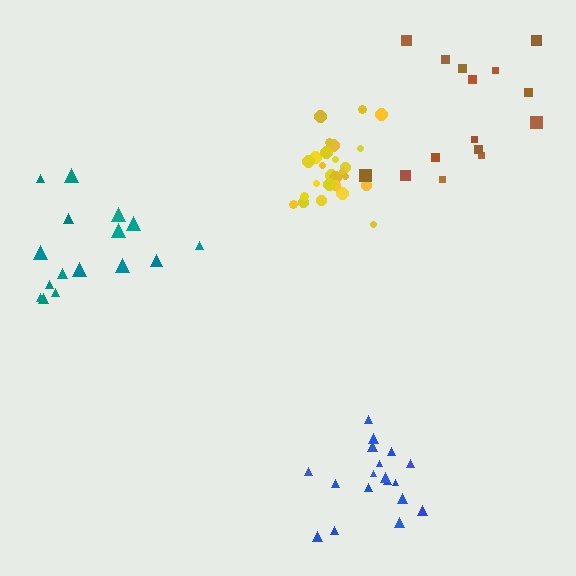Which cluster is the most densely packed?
Yellow.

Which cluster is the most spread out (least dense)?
Brown.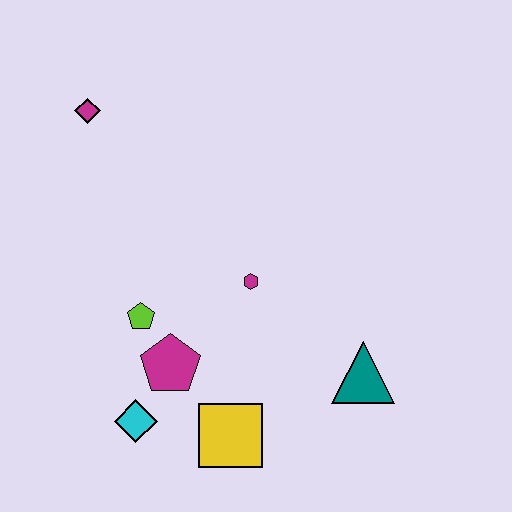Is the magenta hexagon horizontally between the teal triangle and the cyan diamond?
Yes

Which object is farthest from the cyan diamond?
The magenta diamond is farthest from the cyan diamond.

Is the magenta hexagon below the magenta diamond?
Yes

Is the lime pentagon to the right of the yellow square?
No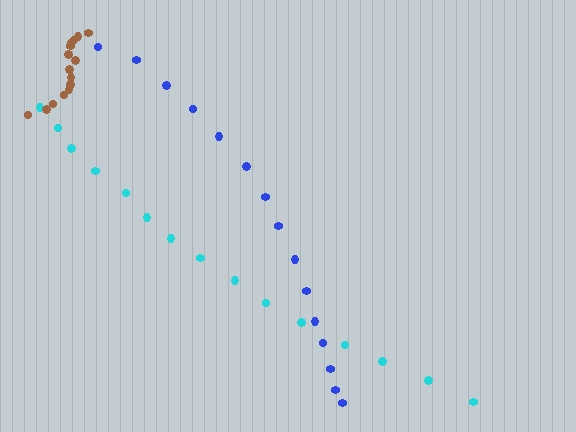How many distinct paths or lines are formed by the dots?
There are 3 distinct paths.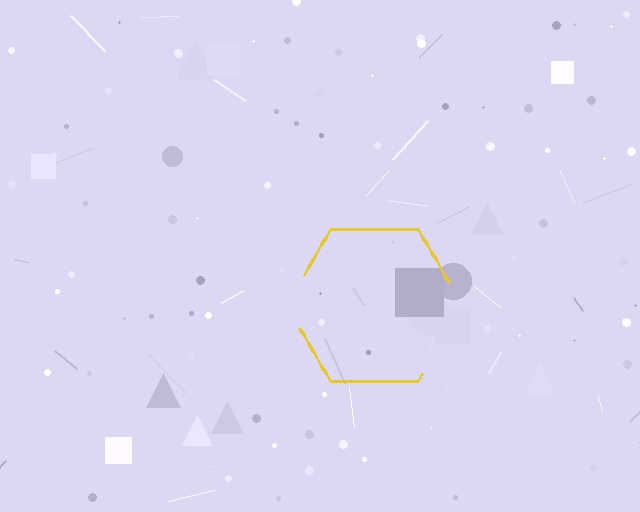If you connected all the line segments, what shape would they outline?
They would outline a hexagon.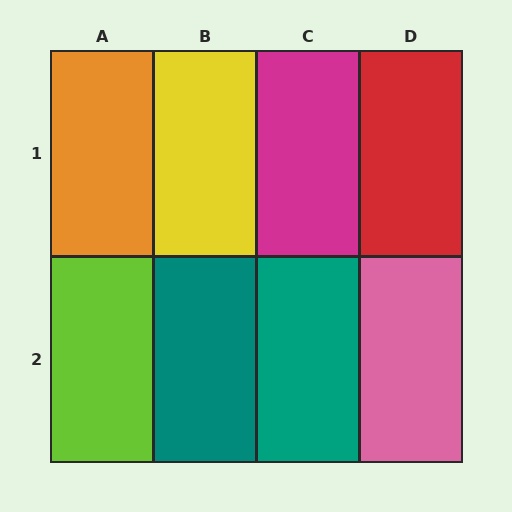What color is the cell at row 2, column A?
Lime.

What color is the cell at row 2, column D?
Pink.